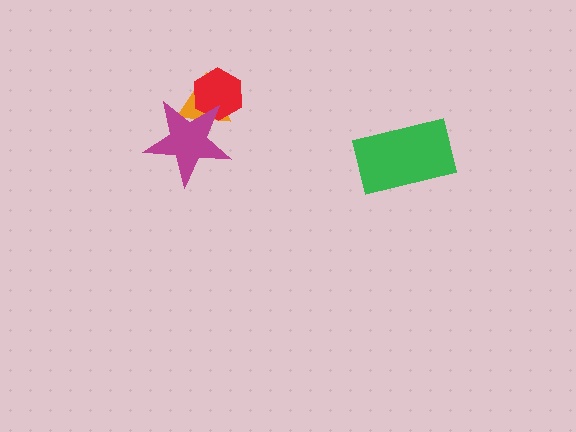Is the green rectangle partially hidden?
No, no other shape covers it.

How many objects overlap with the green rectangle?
0 objects overlap with the green rectangle.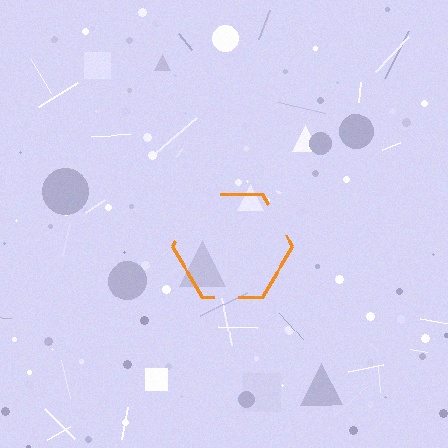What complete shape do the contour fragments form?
The contour fragments form a hexagon.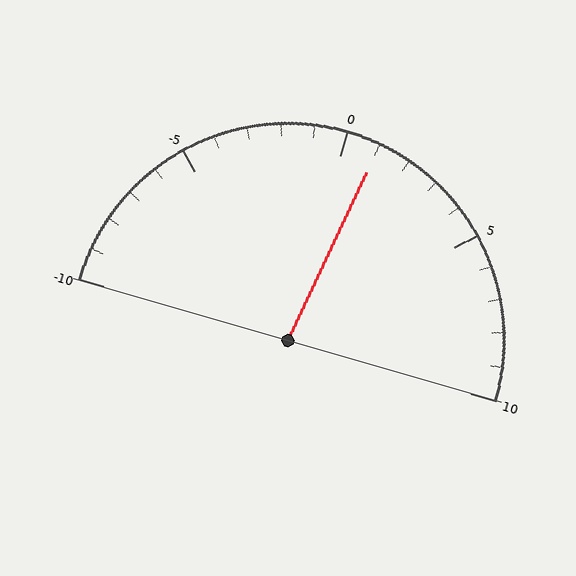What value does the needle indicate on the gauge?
The needle indicates approximately 1.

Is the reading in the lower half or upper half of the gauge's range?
The reading is in the upper half of the range (-10 to 10).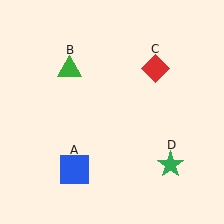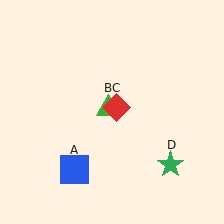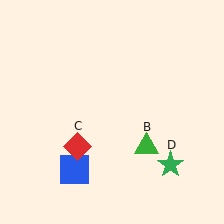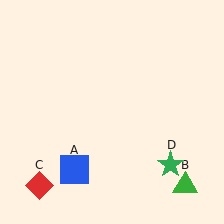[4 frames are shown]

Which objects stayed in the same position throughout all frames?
Blue square (object A) and green star (object D) remained stationary.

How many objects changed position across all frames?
2 objects changed position: green triangle (object B), red diamond (object C).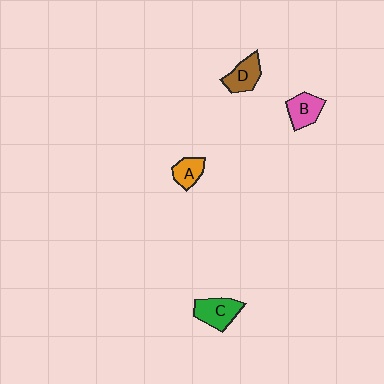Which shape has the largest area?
Shape C (green).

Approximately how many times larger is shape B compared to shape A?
Approximately 1.3 times.